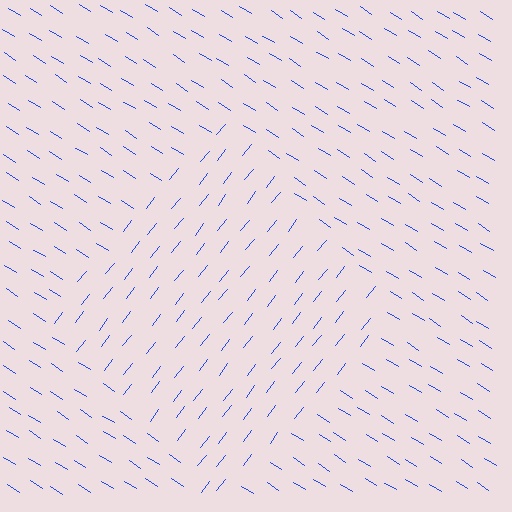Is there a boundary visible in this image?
Yes, there is a texture boundary formed by a change in line orientation.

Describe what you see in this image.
The image is filled with small blue line segments. A diamond region in the image has lines oriented differently from the surrounding lines, creating a visible texture boundary.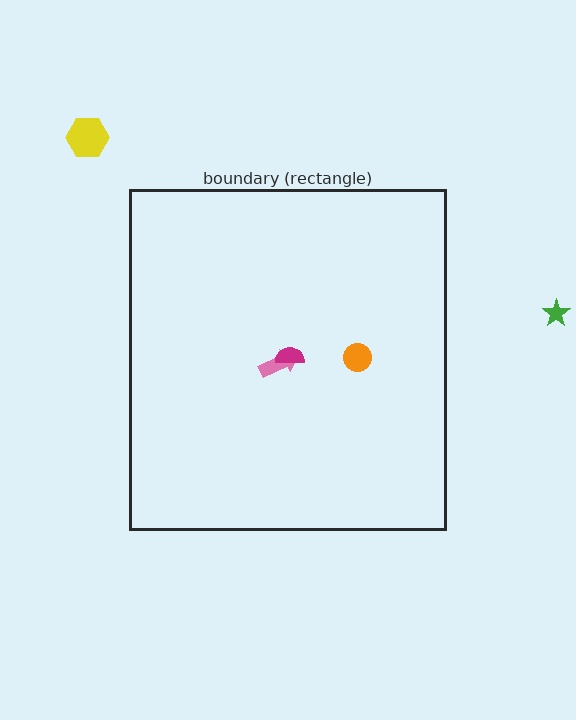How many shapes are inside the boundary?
3 inside, 2 outside.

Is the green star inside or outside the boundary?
Outside.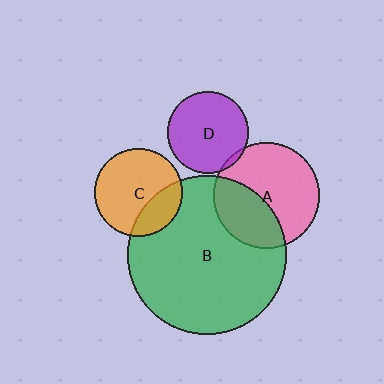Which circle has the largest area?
Circle B (green).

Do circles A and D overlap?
Yes.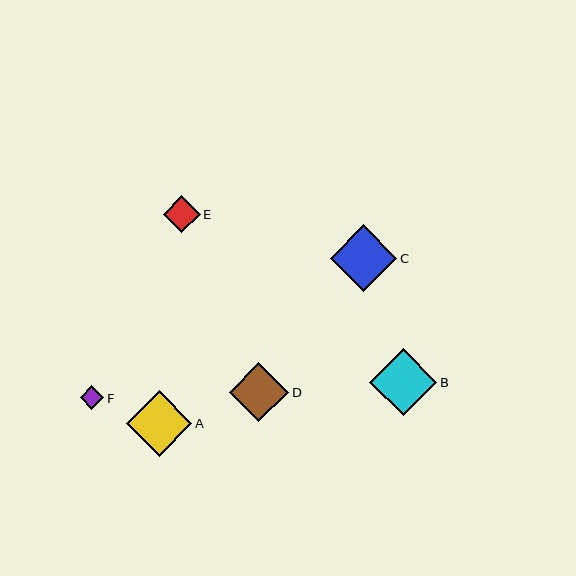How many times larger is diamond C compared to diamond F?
Diamond C is approximately 2.8 times the size of diamond F.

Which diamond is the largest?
Diamond B is the largest with a size of approximately 67 pixels.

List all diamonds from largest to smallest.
From largest to smallest: B, C, A, D, E, F.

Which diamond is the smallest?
Diamond F is the smallest with a size of approximately 24 pixels.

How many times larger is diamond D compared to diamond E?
Diamond D is approximately 1.6 times the size of diamond E.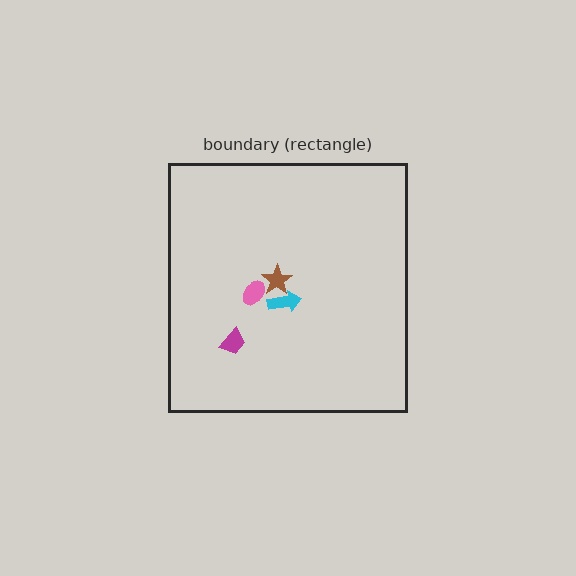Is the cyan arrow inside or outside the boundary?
Inside.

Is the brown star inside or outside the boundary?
Inside.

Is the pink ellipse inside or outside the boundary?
Inside.